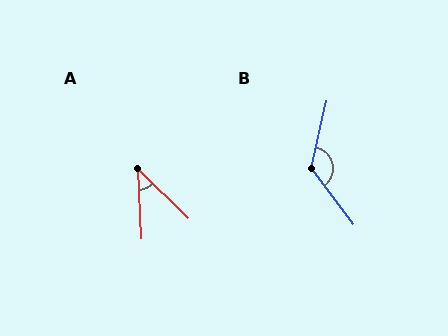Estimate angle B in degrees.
Approximately 131 degrees.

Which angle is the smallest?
A, at approximately 42 degrees.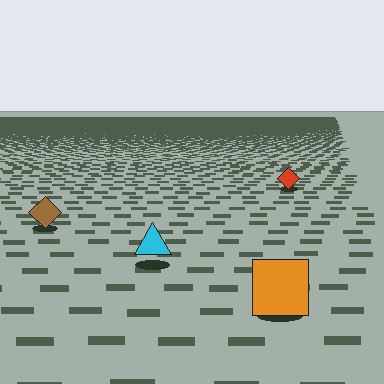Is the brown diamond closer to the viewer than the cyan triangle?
No. The cyan triangle is closer — you can tell from the texture gradient: the ground texture is coarser near it.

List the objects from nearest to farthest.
From nearest to farthest: the orange square, the cyan triangle, the brown diamond, the red diamond.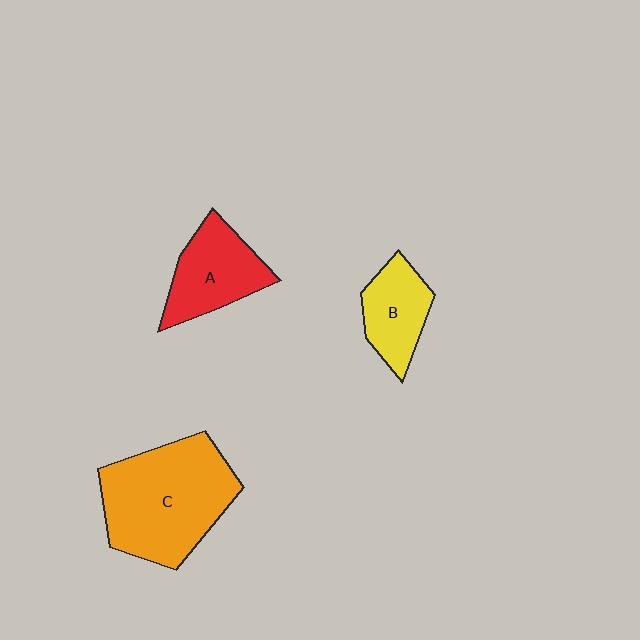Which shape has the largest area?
Shape C (orange).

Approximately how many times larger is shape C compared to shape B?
Approximately 2.3 times.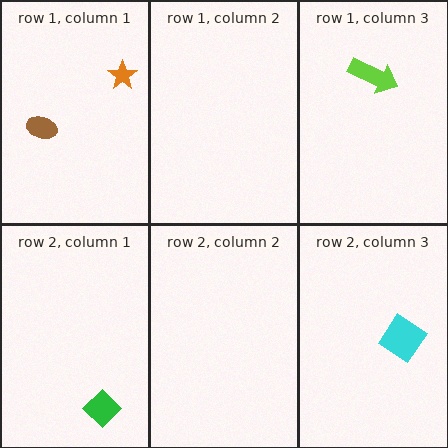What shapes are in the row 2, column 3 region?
The cyan diamond.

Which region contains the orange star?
The row 1, column 1 region.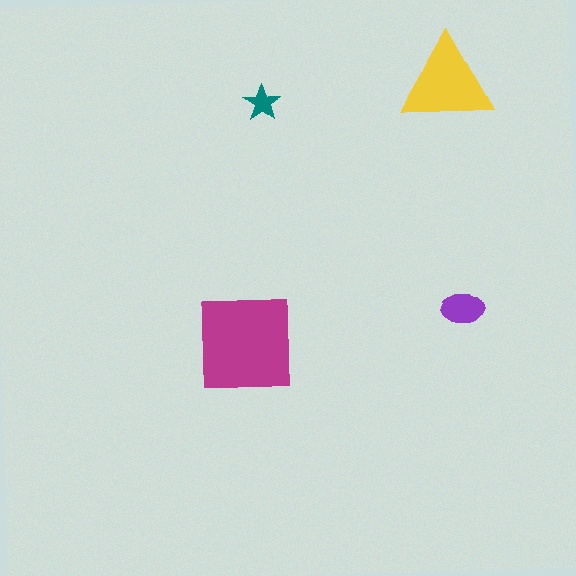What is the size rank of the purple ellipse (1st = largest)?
3rd.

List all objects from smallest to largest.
The teal star, the purple ellipse, the yellow triangle, the magenta square.